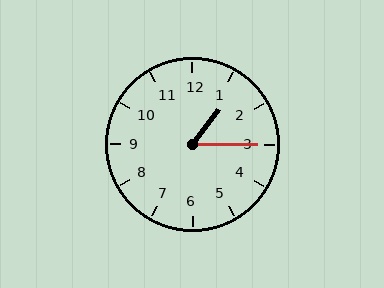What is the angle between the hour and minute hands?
Approximately 52 degrees.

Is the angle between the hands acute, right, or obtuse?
It is acute.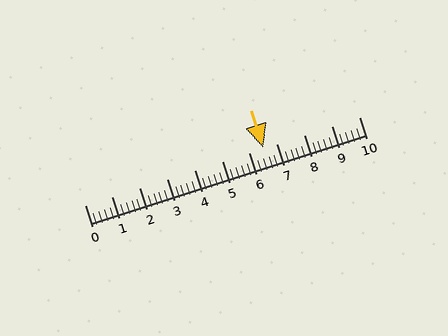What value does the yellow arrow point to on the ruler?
The yellow arrow points to approximately 6.5.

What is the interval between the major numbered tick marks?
The major tick marks are spaced 1 units apart.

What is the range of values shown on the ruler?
The ruler shows values from 0 to 10.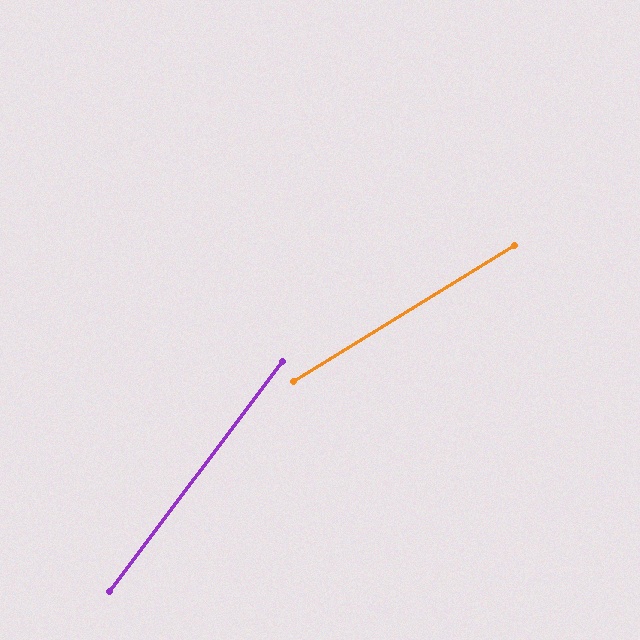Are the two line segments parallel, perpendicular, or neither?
Neither parallel nor perpendicular — they differ by about 21°.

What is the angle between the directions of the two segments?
Approximately 21 degrees.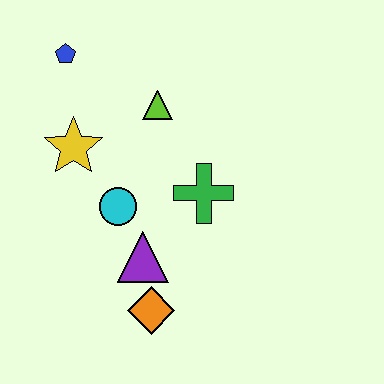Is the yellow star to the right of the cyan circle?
No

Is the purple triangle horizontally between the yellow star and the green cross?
Yes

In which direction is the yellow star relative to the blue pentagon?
The yellow star is below the blue pentagon.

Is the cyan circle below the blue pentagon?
Yes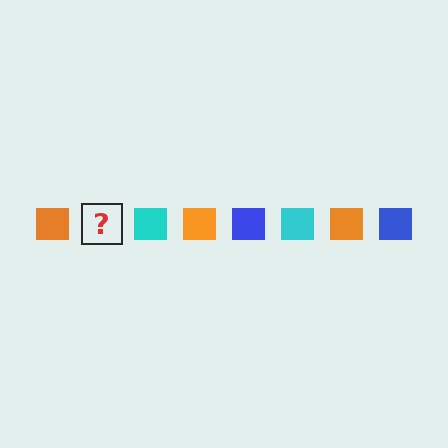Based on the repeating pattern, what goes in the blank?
The blank should be a blue square.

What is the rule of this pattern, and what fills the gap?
The rule is that the pattern cycles through orange, blue, cyan squares. The gap should be filled with a blue square.